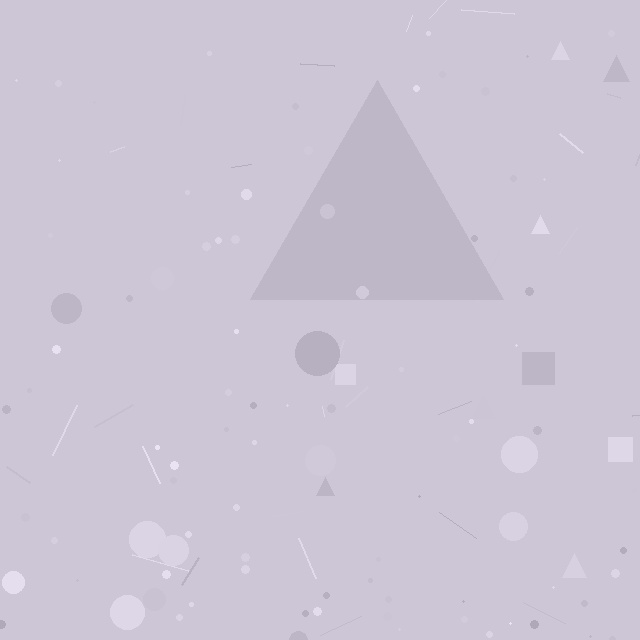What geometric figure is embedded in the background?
A triangle is embedded in the background.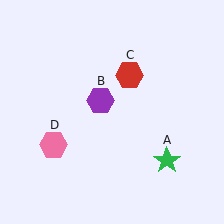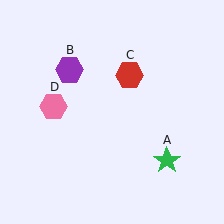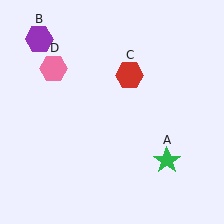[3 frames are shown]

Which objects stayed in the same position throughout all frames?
Green star (object A) and red hexagon (object C) remained stationary.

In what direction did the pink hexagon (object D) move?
The pink hexagon (object D) moved up.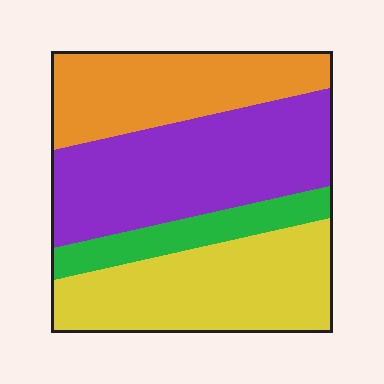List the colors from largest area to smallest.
From largest to smallest: purple, yellow, orange, green.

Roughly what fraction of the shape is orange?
Orange covers around 25% of the shape.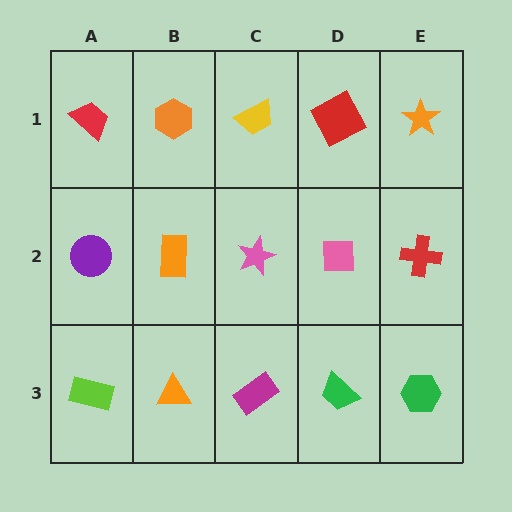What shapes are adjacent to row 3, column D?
A pink square (row 2, column D), a magenta rectangle (row 3, column C), a green hexagon (row 3, column E).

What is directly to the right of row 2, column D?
A red cross.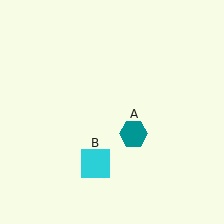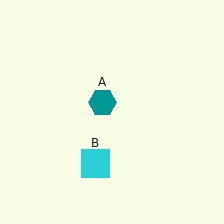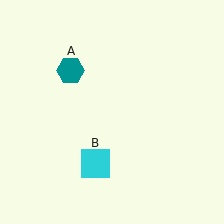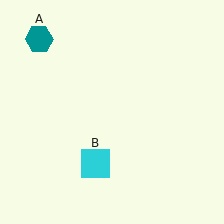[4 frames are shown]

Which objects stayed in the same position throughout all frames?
Cyan square (object B) remained stationary.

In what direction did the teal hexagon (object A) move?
The teal hexagon (object A) moved up and to the left.